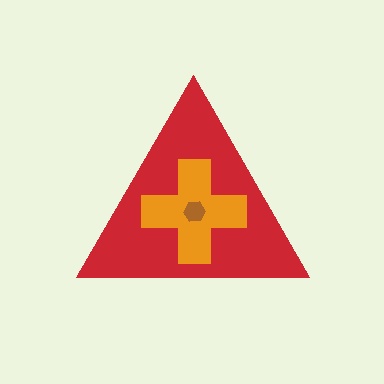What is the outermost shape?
The red triangle.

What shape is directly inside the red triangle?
The orange cross.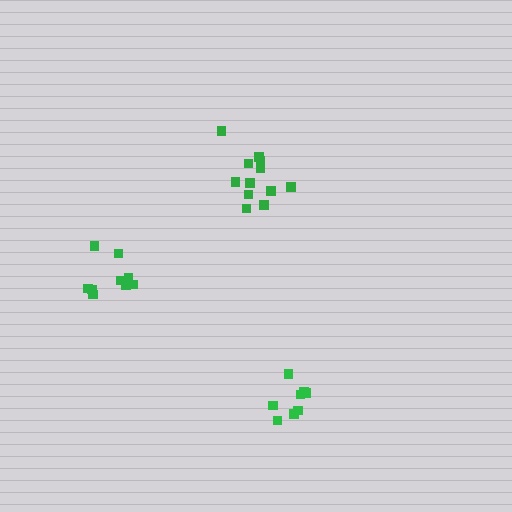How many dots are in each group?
Group 1: 9 dots, Group 2: 12 dots, Group 3: 8 dots (29 total).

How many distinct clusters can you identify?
There are 3 distinct clusters.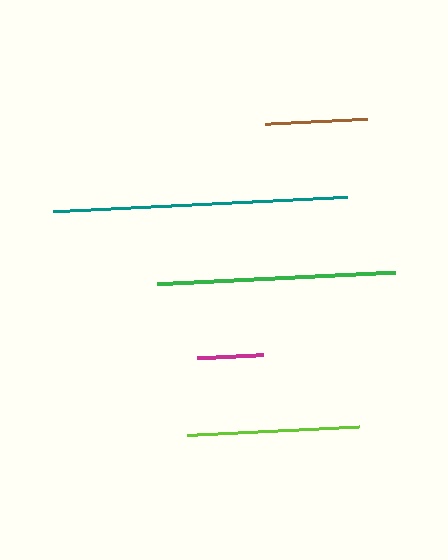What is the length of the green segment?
The green segment is approximately 238 pixels long.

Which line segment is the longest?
The teal line is the longest at approximately 294 pixels.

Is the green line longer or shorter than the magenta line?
The green line is longer than the magenta line.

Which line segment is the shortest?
The magenta line is the shortest at approximately 66 pixels.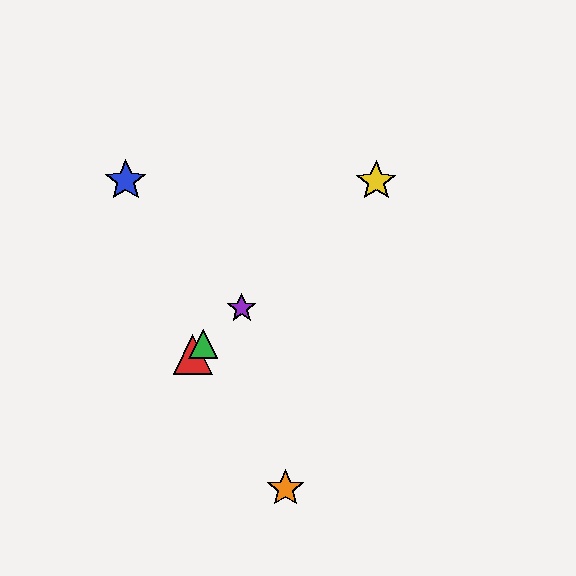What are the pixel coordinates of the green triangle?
The green triangle is at (203, 344).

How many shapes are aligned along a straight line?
4 shapes (the red triangle, the green triangle, the yellow star, the purple star) are aligned along a straight line.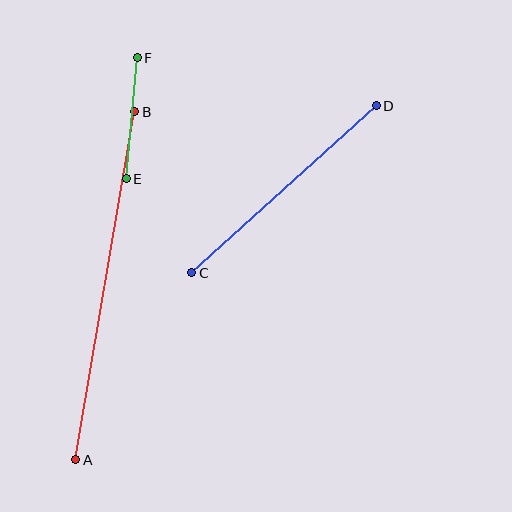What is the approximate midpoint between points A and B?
The midpoint is at approximately (105, 286) pixels.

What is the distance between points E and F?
The distance is approximately 121 pixels.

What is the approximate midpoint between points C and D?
The midpoint is at approximately (284, 189) pixels.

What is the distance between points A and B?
The distance is approximately 353 pixels.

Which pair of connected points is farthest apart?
Points A and B are farthest apart.